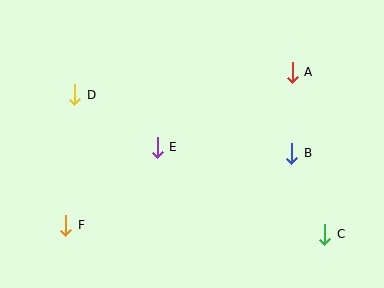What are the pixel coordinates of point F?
Point F is at (66, 225).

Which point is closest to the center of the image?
Point E at (157, 147) is closest to the center.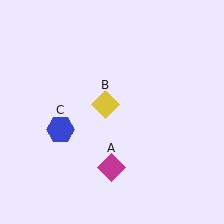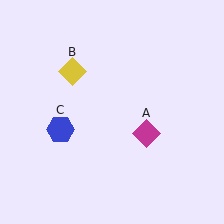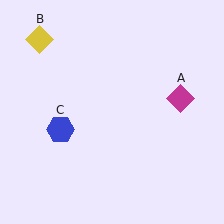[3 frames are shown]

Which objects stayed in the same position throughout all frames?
Blue hexagon (object C) remained stationary.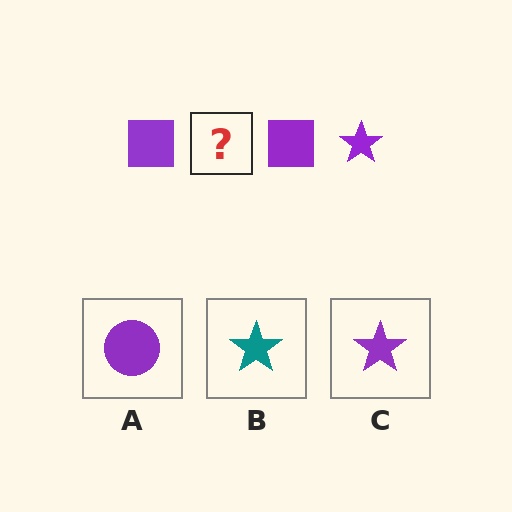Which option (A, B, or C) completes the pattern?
C.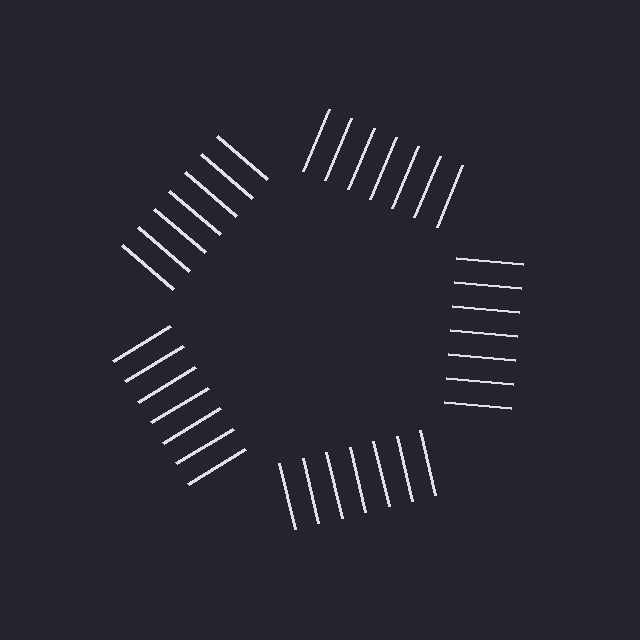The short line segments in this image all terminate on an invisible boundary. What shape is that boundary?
An illusory pentagon — the line segments terminate on its edges but no continuous stroke is drawn.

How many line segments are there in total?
35 — 7 along each of the 5 edges.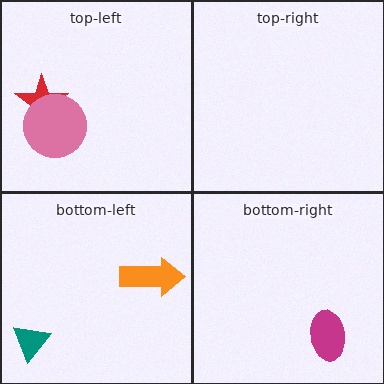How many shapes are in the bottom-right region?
1.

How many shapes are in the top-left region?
2.